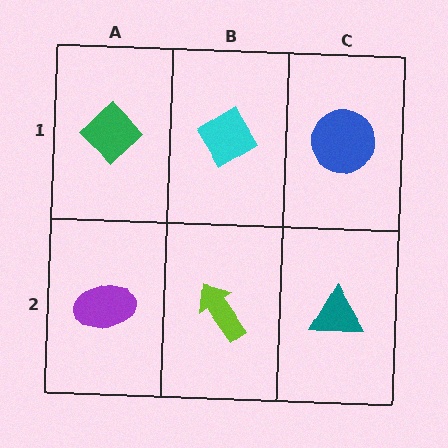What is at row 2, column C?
A teal triangle.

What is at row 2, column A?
A purple ellipse.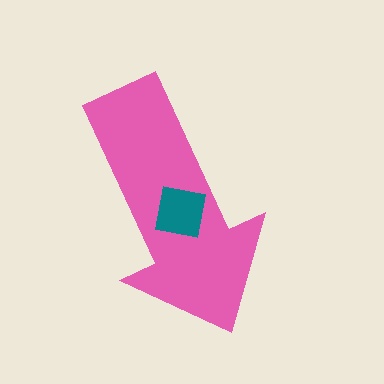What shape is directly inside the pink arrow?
The teal square.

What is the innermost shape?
The teal square.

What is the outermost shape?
The pink arrow.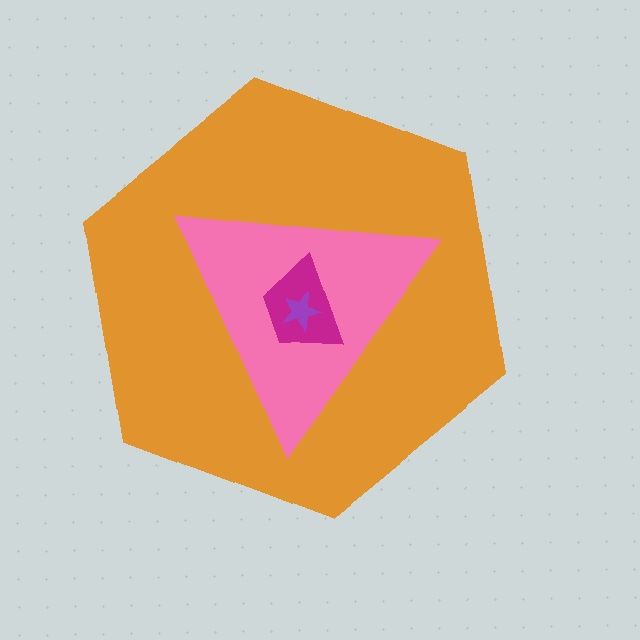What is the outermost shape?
The orange hexagon.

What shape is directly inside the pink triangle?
The magenta trapezoid.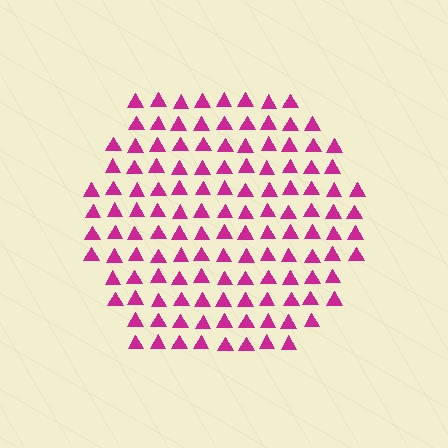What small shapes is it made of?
It is made of small triangles.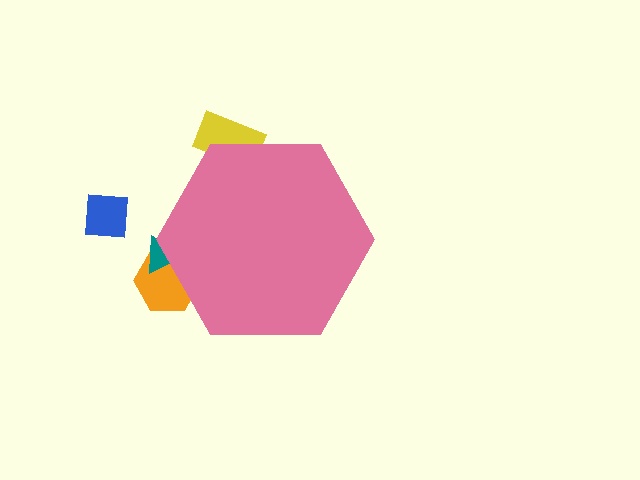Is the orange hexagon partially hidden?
Yes, the orange hexagon is partially hidden behind the pink hexagon.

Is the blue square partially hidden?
No, the blue square is fully visible.